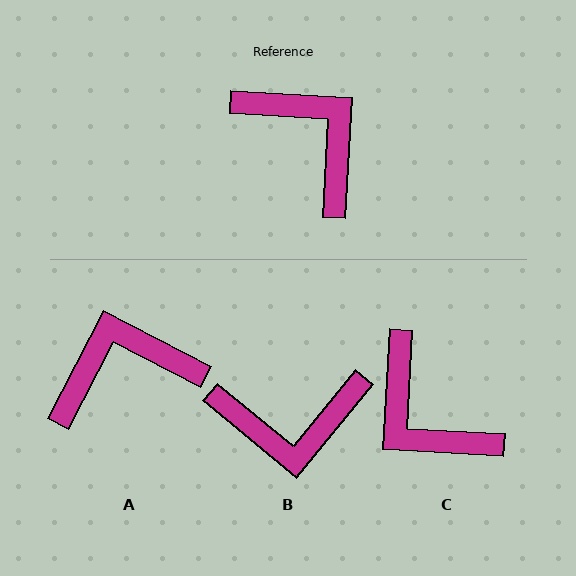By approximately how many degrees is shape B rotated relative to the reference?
Approximately 126 degrees clockwise.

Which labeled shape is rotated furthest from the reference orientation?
C, about 180 degrees away.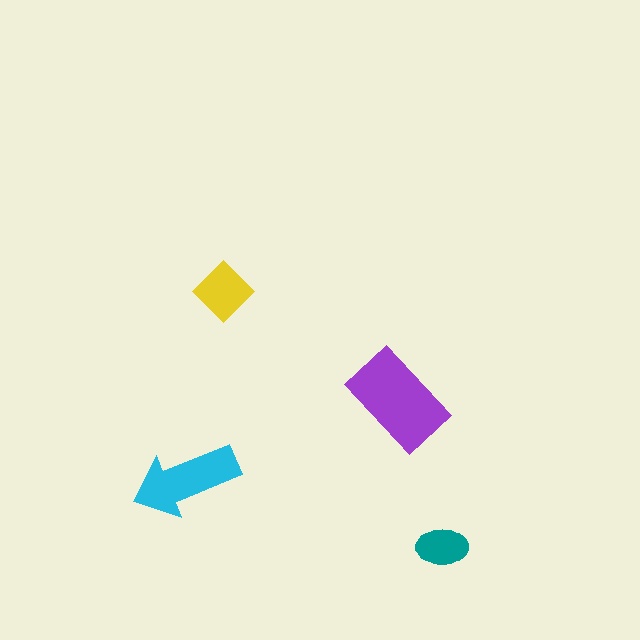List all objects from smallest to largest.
The teal ellipse, the yellow diamond, the cyan arrow, the purple rectangle.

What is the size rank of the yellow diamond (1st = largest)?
3rd.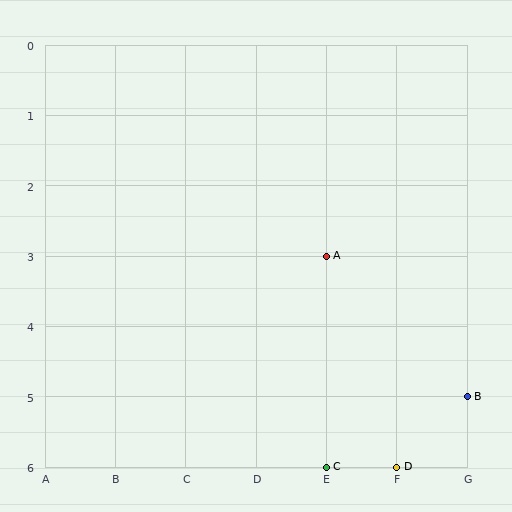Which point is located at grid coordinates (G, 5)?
Point B is at (G, 5).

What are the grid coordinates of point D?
Point D is at grid coordinates (F, 6).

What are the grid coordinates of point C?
Point C is at grid coordinates (E, 6).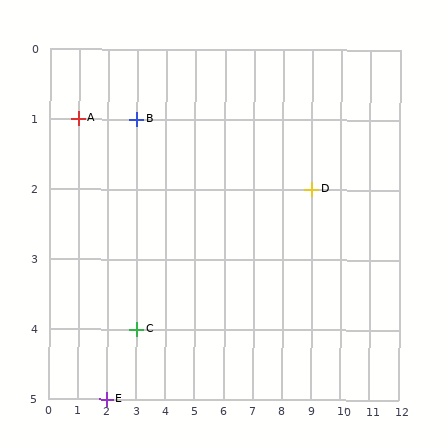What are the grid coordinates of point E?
Point E is at grid coordinates (2, 5).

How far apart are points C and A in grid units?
Points C and A are 2 columns and 3 rows apart (about 3.6 grid units diagonally).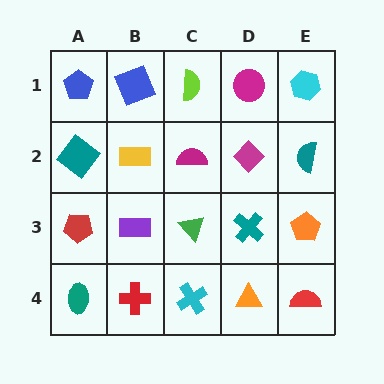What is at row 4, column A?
A teal ellipse.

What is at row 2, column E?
A teal semicircle.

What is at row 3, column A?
A red pentagon.